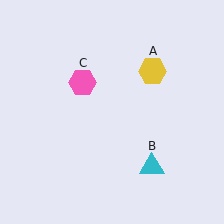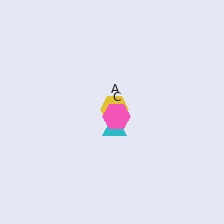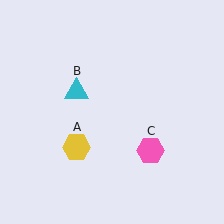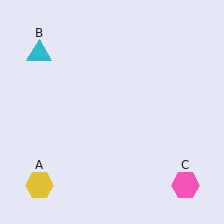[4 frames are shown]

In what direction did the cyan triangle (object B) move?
The cyan triangle (object B) moved up and to the left.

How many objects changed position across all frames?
3 objects changed position: yellow hexagon (object A), cyan triangle (object B), pink hexagon (object C).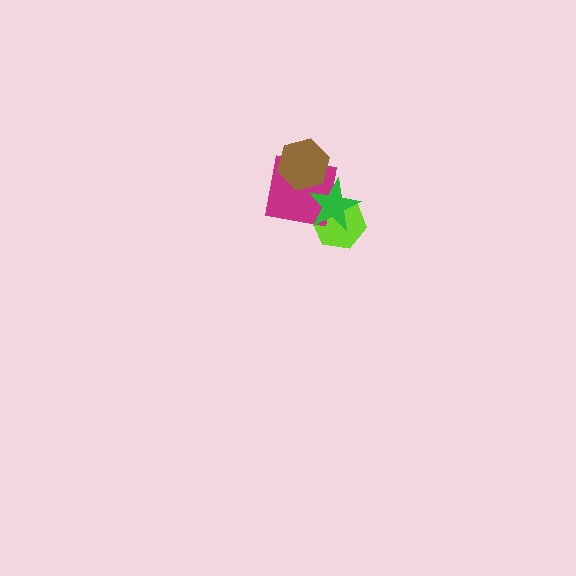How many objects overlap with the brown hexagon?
1 object overlaps with the brown hexagon.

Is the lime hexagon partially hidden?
Yes, it is partially covered by another shape.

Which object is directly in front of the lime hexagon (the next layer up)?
The magenta square is directly in front of the lime hexagon.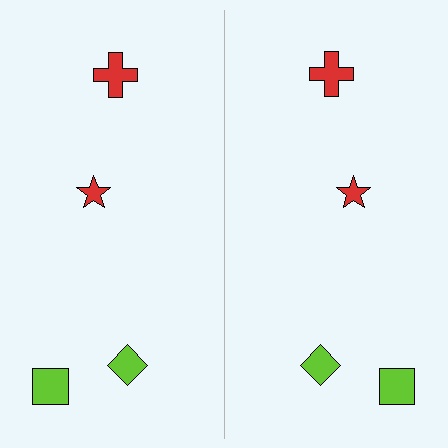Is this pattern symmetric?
Yes, this pattern has bilateral (reflection) symmetry.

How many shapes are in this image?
There are 8 shapes in this image.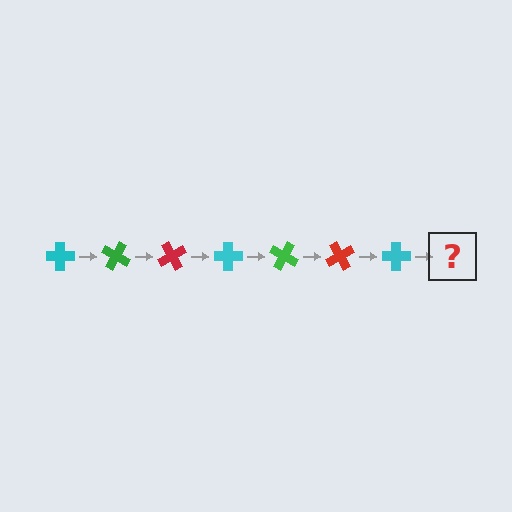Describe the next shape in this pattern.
It should be a green cross, rotated 210 degrees from the start.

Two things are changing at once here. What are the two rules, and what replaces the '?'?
The two rules are that it rotates 30 degrees each step and the color cycles through cyan, green, and red. The '?' should be a green cross, rotated 210 degrees from the start.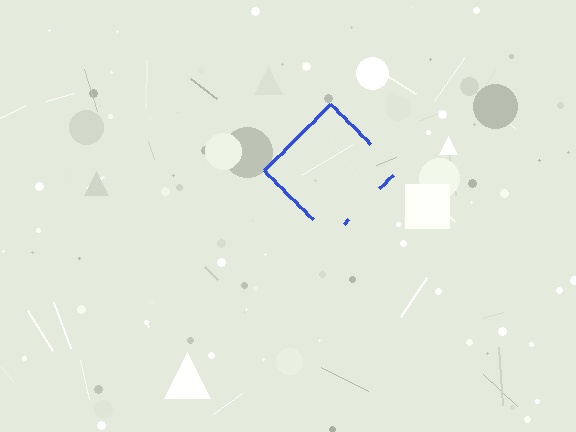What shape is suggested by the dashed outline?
The dashed outline suggests a diamond.